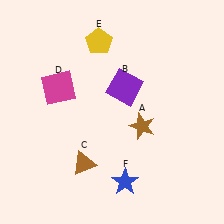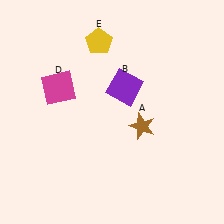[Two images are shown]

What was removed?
The blue star (F), the brown triangle (C) were removed in Image 2.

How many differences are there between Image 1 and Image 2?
There are 2 differences between the two images.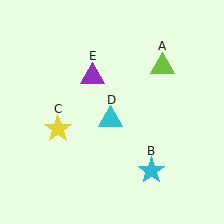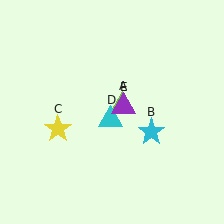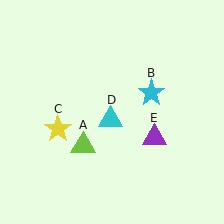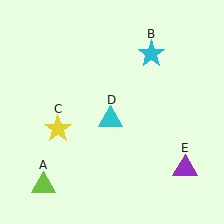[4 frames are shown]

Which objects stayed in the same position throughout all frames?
Yellow star (object C) and cyan triangle (object D) remained stationary.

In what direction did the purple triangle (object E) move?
The purple triangle (object E) moved down and to the right.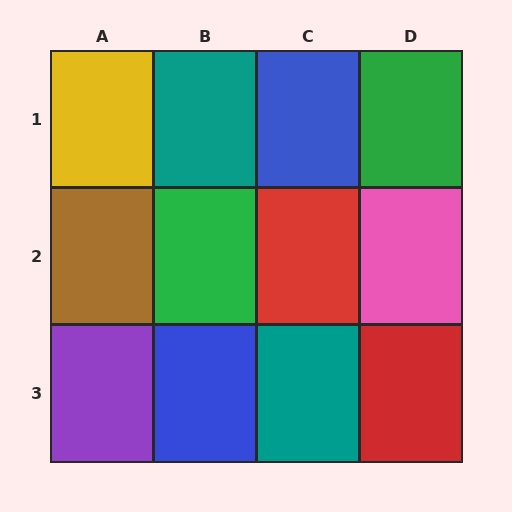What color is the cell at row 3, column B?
Blue.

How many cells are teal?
2 cells are teal.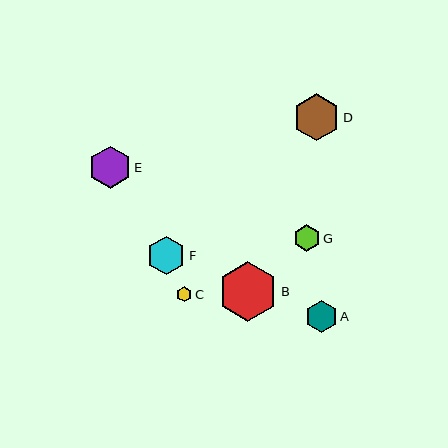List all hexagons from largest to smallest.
From largest to smallest: B, D, E, F, A, G, C.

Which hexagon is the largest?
Hexagon B is the largest with a size of approximately 60 pixels.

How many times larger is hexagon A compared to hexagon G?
Hexagon A is approximately 1.2 times the size of hexagon G.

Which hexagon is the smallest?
Hexagon C is the smallest with a size of approximately 16 pixels.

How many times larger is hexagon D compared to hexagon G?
Hexagon D is approximately 1.8 times the size of hexagon G.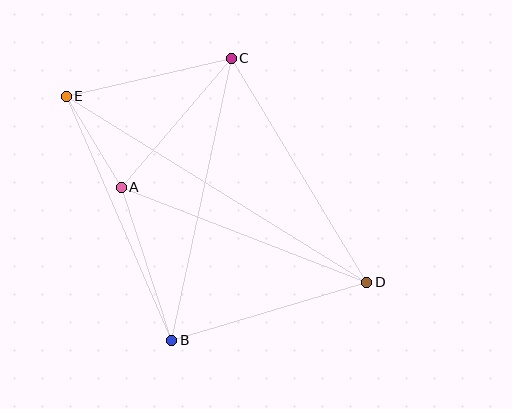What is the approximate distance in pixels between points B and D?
The distance between B and D is approximately 203 pixels.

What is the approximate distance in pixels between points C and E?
The distance between C and E is approximately 169 pixels.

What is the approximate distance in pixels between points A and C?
The distance between A and C is approximately 170 pixels.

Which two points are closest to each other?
Points A and E are closest to each other.